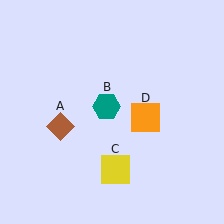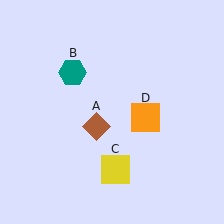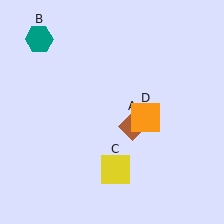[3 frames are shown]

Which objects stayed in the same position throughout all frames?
Yellow square (object C) and orange square (object D) remained stationary.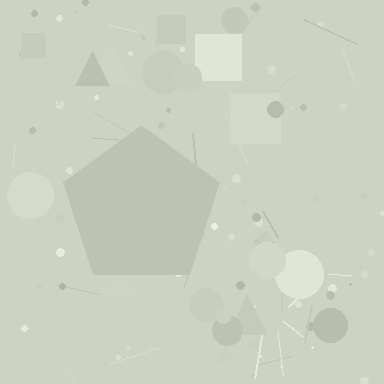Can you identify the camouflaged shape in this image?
The camouflaged shape is a pentagon.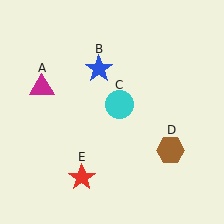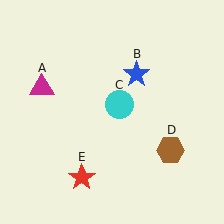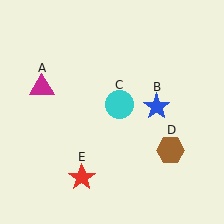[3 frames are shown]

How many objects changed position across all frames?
1 object changed position: blue star (object B).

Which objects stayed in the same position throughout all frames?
Magenta triangle (object A) and cyan circle (object C) and brown hexagon (object D) and red star (object E) remained stationary.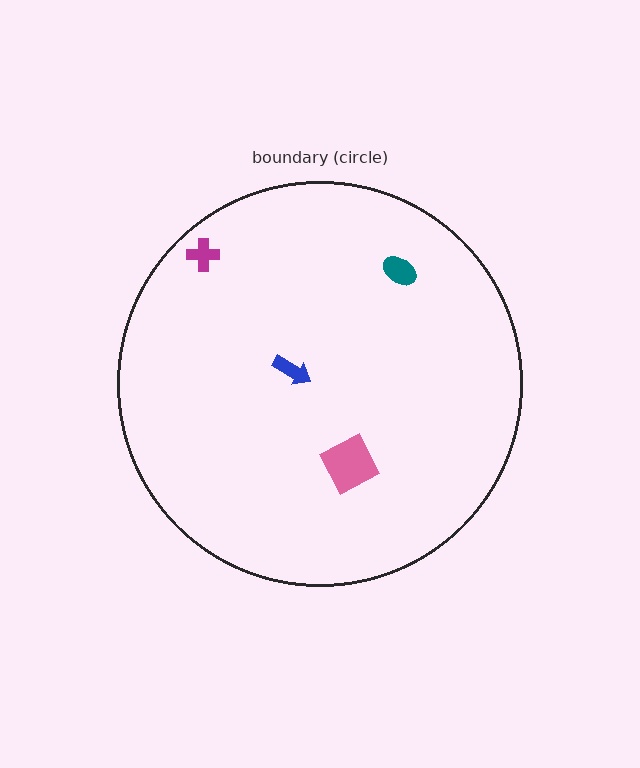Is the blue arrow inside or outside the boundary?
Inside.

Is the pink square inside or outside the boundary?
Inside.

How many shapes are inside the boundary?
4 inside, 0 outside.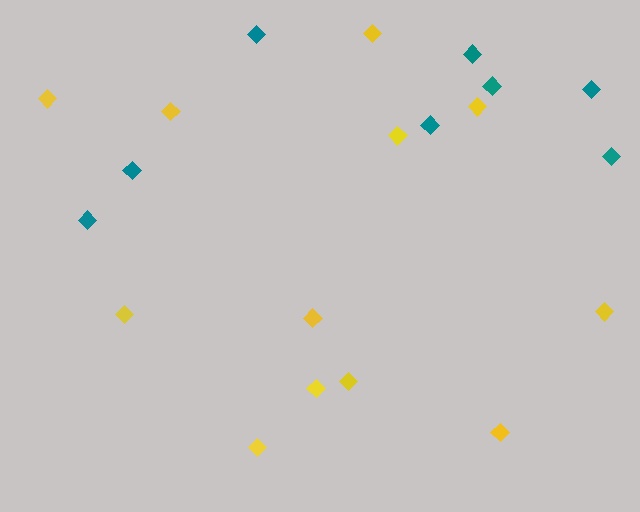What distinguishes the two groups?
There are 2 groups: one group of yellow diamonds (12) and one group of teal diamonds (8).